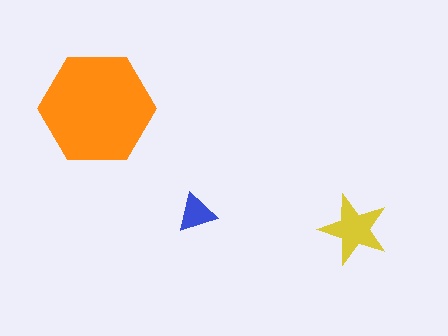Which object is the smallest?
The blue triangle.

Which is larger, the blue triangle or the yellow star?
The yellow star.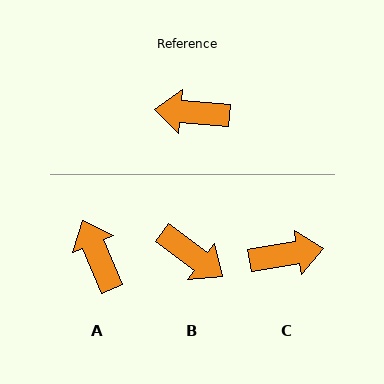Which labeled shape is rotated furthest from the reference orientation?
C, about 166 degrees away.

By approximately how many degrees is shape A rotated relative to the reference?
Approximately 62 degrees clockwise.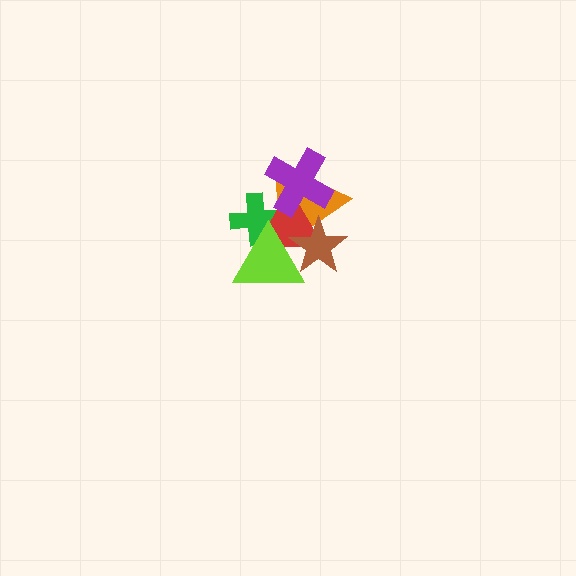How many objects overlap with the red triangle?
5 objects overlap with the red triangle.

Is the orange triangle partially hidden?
Yes, it is partially covered by another shape.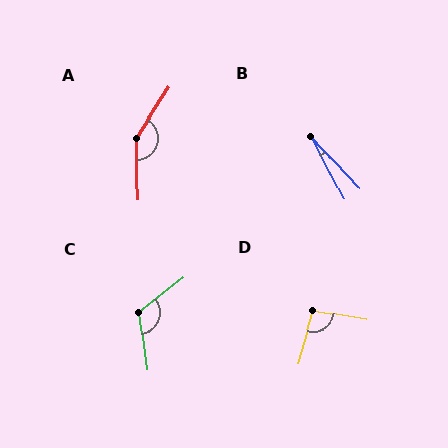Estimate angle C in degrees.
Approximately 121 degrees.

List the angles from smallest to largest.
B (16°), D (96°), C (121°), A (146°).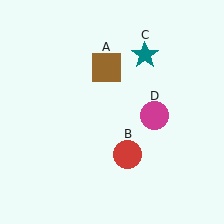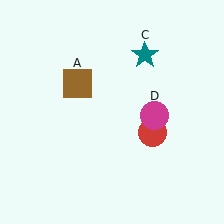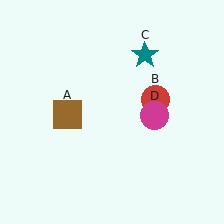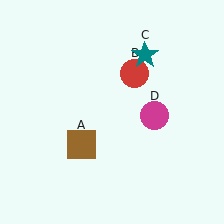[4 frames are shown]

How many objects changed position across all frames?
2 objects changed position: brown square (object A), red circle (object B).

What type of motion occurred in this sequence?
The brown square (object A), red circle (object B) rotated counterclockwise around the center of the scene.